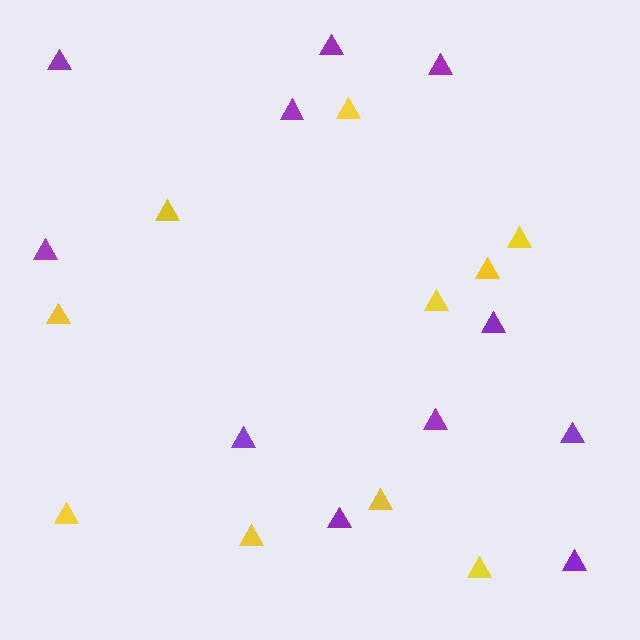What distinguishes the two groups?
There are 2 groups: one group of yellow triangles (10) and one group of purple triangles (11).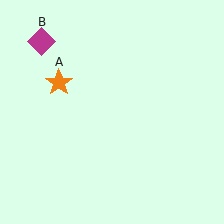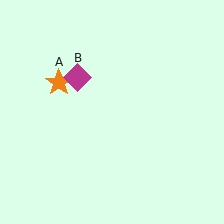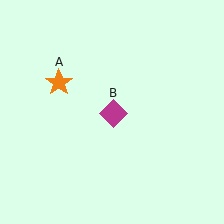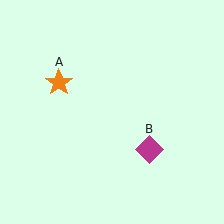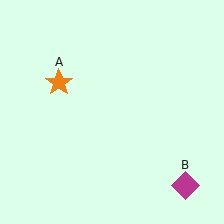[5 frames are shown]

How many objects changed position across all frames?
1 object changed position: magenta diamond (object B).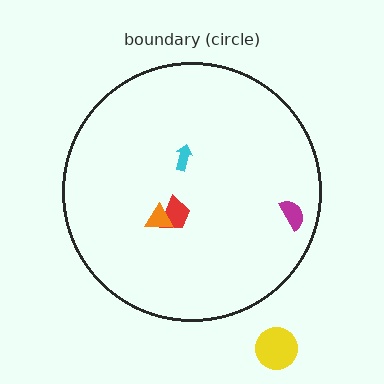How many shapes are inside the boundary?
4 inside, 1 outside.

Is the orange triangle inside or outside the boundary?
Inside.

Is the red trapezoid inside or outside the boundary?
Inside.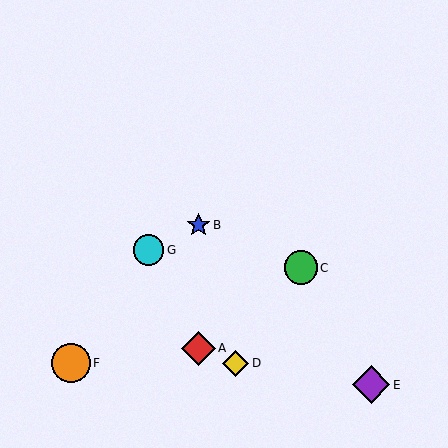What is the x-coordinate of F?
Object F is at x≈71.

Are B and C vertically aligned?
No, B is at x≈198 and C is at x≈301.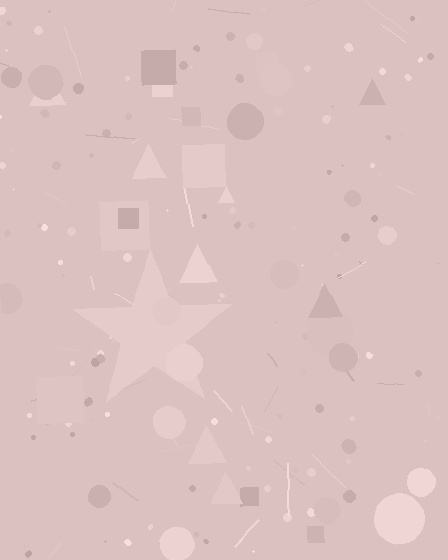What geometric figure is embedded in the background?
A star is embedded in the background.